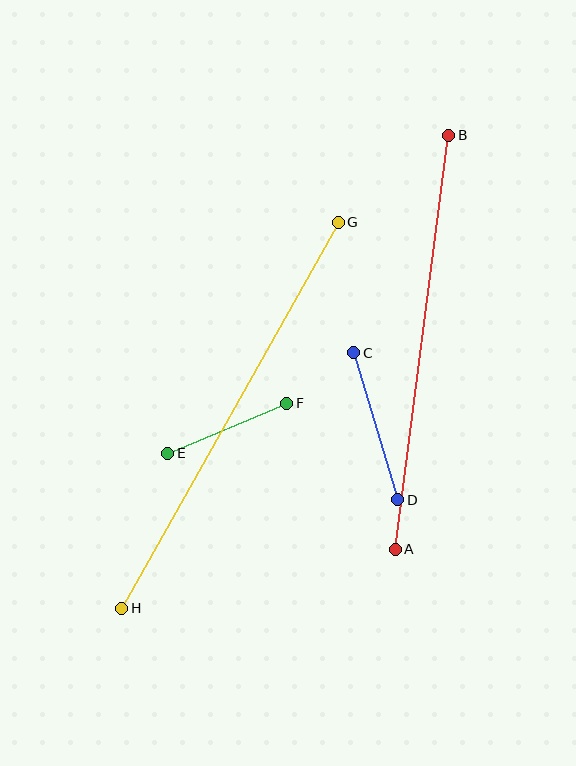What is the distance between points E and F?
The distance is approximately 129 pixels.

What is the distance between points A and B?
The distance is approximately 417 pixels.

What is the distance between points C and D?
The distance is approximately 153 pixels.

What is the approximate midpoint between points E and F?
The midpoint is at approximately (227, 428) pixels.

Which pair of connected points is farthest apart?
Points G and H are farthest apart.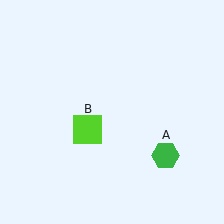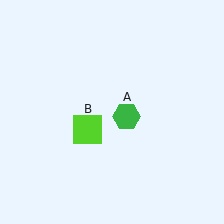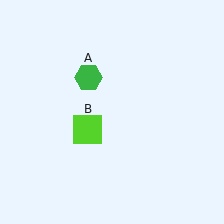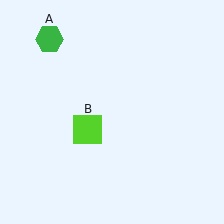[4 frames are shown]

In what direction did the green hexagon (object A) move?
The green hexagon (object A) moved up and to the left.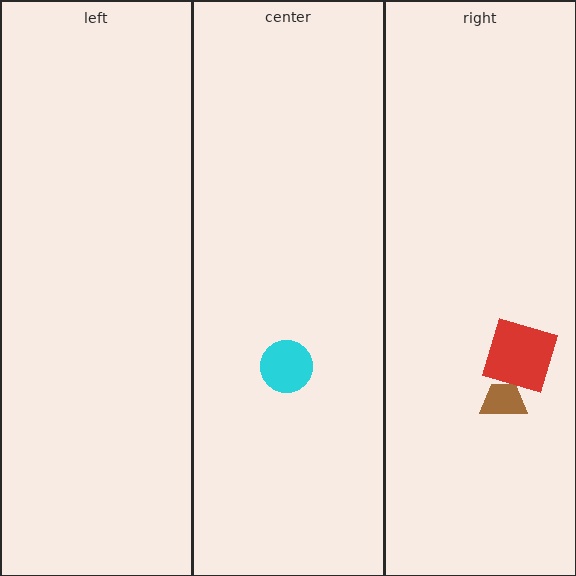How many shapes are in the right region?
2.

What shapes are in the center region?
The cyan circle.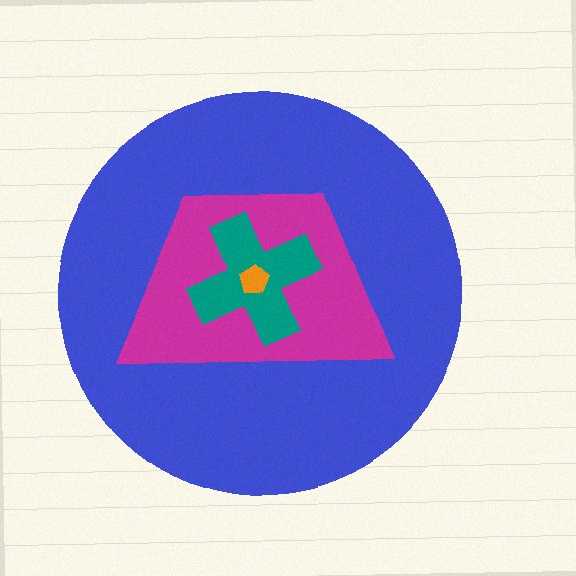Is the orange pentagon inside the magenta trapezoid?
Yes.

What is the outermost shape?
The blue circle.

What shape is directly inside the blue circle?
The magenta trapezoid.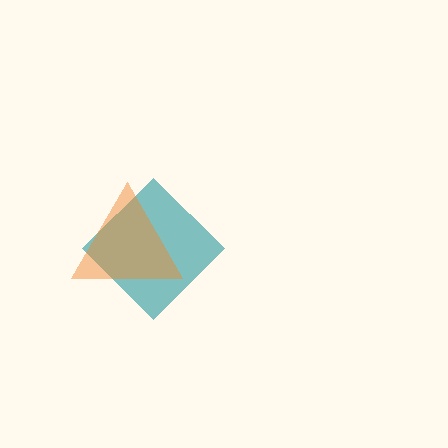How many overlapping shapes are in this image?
There are 2 overlapping shapes in the image.